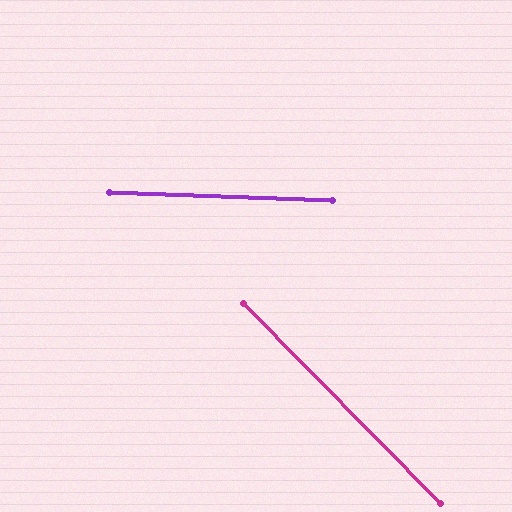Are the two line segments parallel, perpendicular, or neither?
Neither parallel nor perpendicular — they differ by about 43°.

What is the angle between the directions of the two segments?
Approximately 43 degrees.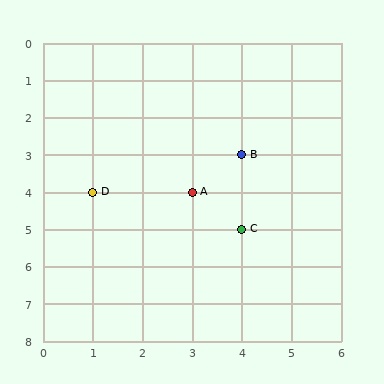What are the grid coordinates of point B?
Point B is at grid coordinates (4, 3).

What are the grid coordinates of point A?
Point A is at grid coordinates (3, 4).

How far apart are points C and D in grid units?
Points C and D are 3 columns and 1 row apart (about 3.2 grid units diagonally).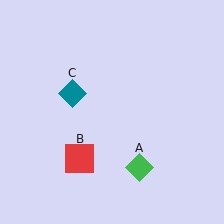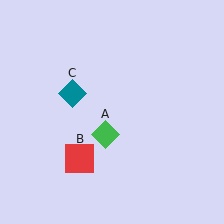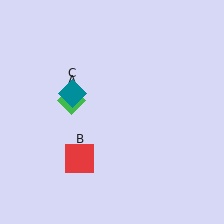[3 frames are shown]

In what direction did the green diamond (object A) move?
The green diamond (object A) moved up and to the left.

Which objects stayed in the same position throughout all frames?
Red square (object B) and teal diamond (object C) remained stationary.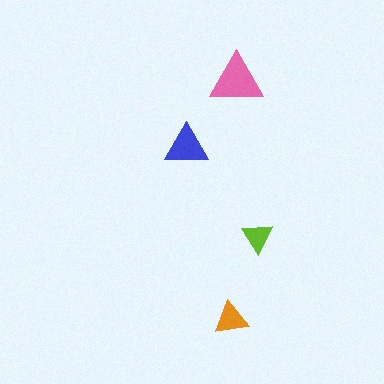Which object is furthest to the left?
The blue triangle is leftmost.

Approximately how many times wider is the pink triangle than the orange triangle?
About 1.5 times wider.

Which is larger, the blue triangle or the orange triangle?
The blue one.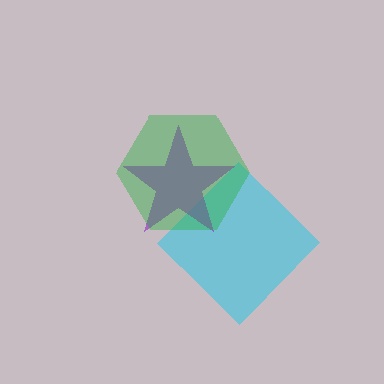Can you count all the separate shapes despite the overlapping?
Yes, there are 3 separate shapes.